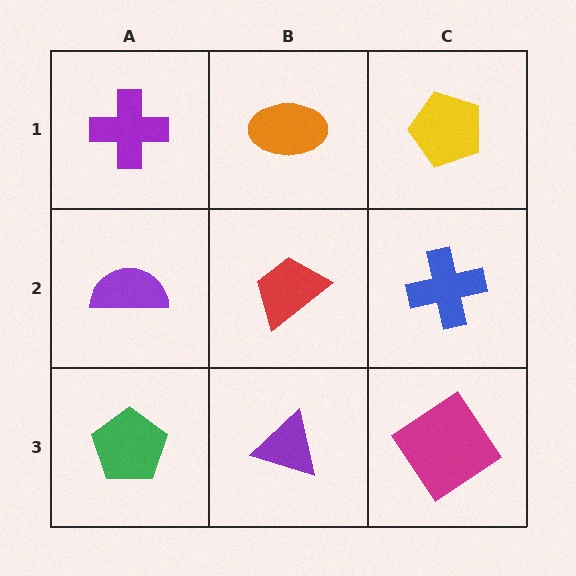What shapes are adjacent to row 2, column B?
An orange ellipse (row 1, column B), a purple triangle (row 3, column B), a purple semicircle (row 2, column A), a blue cross (row 2, column C).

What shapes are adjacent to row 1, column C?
A blue cross (row 2, column C), an orange ellipse (row 1, column B).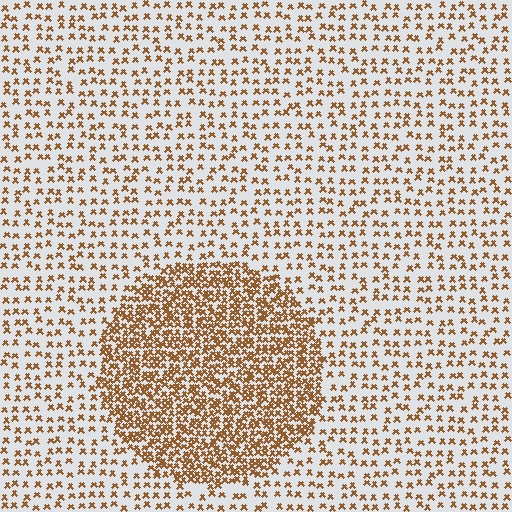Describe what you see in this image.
The image contains small brown elements arranged at two different densities. A circle-shaped region is visible where the elements are more densely packed than the surrounding area.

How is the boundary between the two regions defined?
The boundary is defined by a change in element density (approximately 2.6x ratio). All elements are the same color, size, and shape.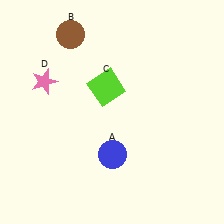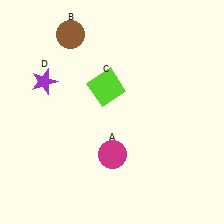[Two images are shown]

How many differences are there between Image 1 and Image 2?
There are 2 differences between the two images.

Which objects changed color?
A changed from blue to magenta. D changed from pink to purple.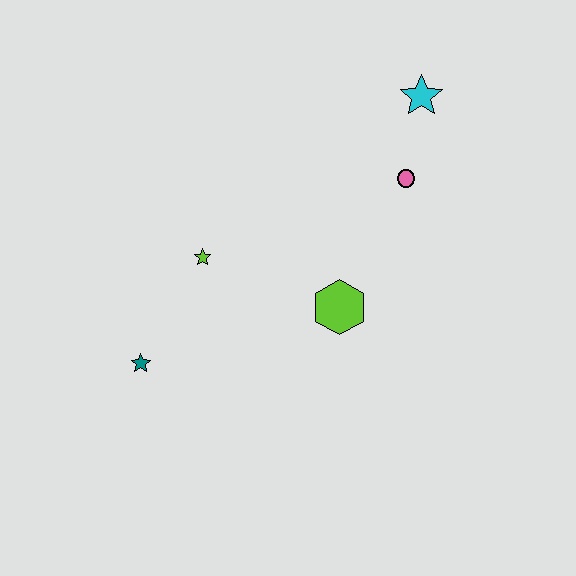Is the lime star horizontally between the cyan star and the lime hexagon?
No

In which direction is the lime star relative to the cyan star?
The lime star is to the left of the cyan star.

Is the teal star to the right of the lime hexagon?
No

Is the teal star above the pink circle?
No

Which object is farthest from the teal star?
The cyan star is farthest from the teal star.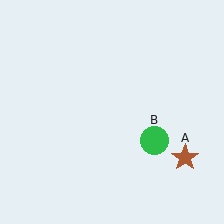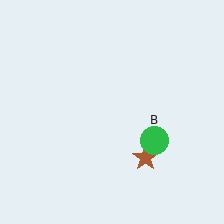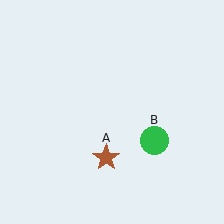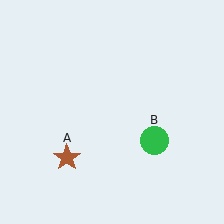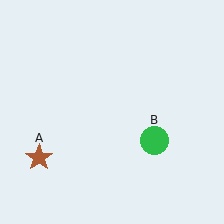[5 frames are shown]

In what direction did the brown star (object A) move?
The brown star (object A) moved left.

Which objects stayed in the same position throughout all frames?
Green circle (object B) remained stationary.